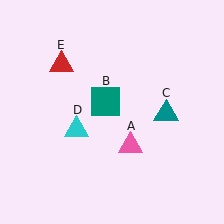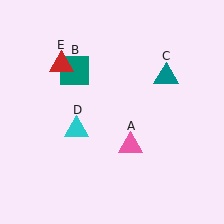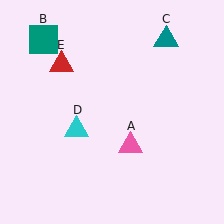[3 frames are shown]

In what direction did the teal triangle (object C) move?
The teal triangle (object C) moved up.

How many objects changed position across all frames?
2 objects changed position: teal square (object B), teal triangle (object C).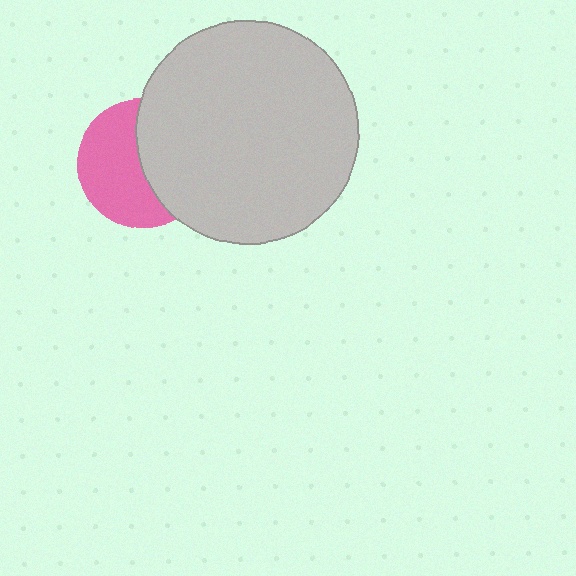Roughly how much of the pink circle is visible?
About half of it is visible (roughly 54%).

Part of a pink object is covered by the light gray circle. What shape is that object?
It is a circle.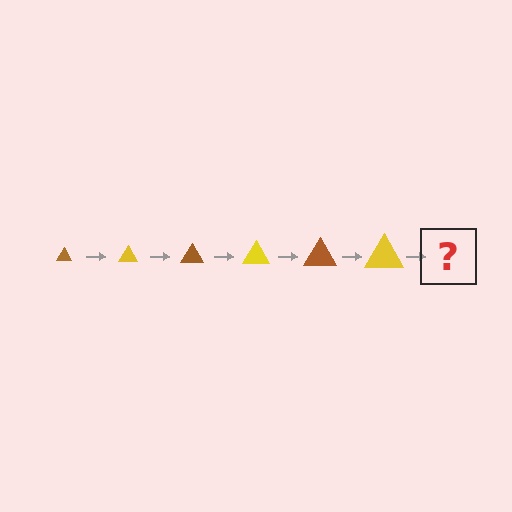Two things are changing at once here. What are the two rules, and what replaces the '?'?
The two rules are that the triangle grows larger each step and the color cycles through brown and yellow. The '?' should be a brown triangle, larger than the previous one.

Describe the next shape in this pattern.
It should be a brown triangle, larger than the previous one.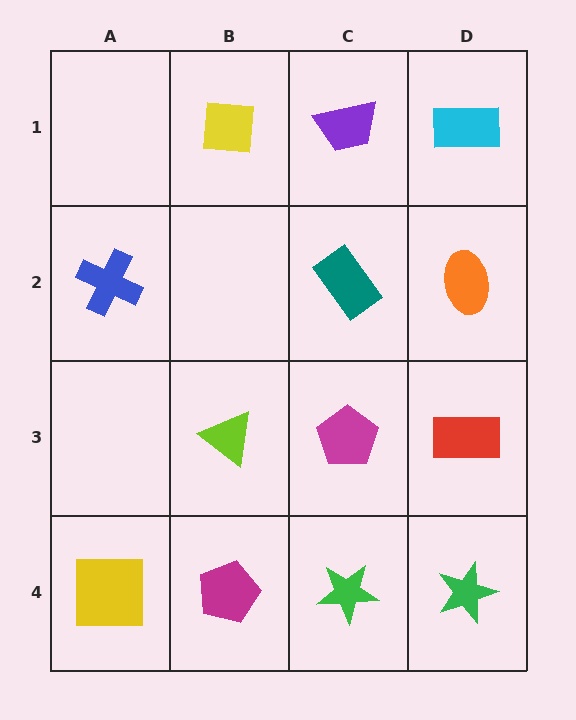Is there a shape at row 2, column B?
No, that cell is empty.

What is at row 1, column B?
A yellow square.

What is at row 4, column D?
A green star.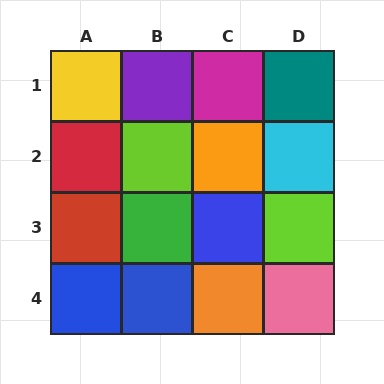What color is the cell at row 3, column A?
Red.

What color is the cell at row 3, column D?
Lime.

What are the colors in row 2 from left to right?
Red, lime, orange, cyan.